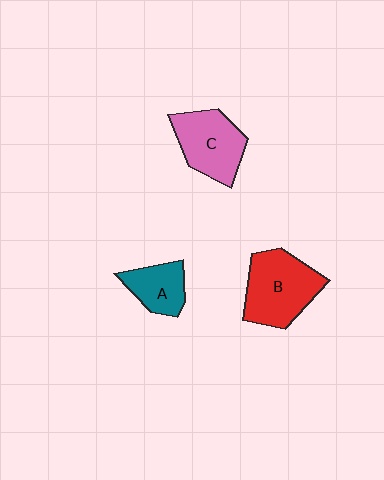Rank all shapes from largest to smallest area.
From largest to smallest: B (red), C (pink), A (teal).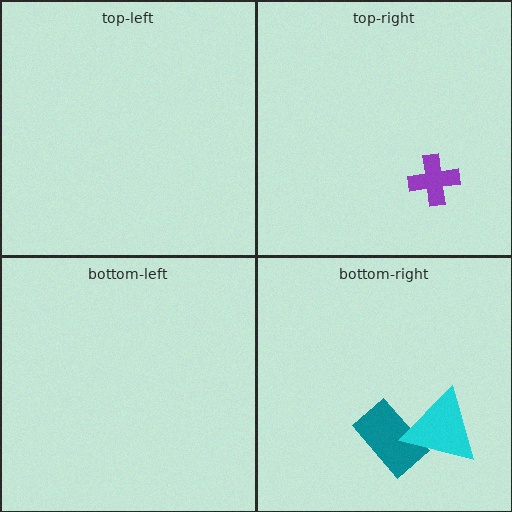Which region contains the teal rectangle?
The bottom-right region.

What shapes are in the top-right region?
The purple cross.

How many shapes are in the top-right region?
1.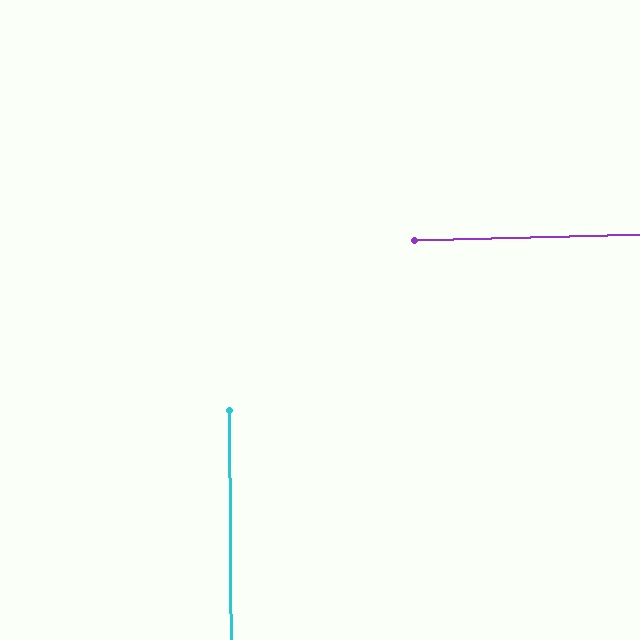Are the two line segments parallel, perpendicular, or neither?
Perpendicular — they meet at approximately 89°.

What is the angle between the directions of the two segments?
Approximately 89 degrees.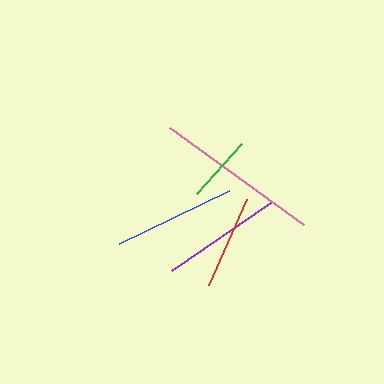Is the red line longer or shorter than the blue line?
The blue line is longer than the red line.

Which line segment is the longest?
The pink line is the longest at approximately 166 pixels.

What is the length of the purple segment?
The purple segment is approximately 120 pixels long.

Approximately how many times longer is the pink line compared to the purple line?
The pink line is approximately 1.4 times the length of the purple line.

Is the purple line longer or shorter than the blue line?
The blue line is longer than the purple line.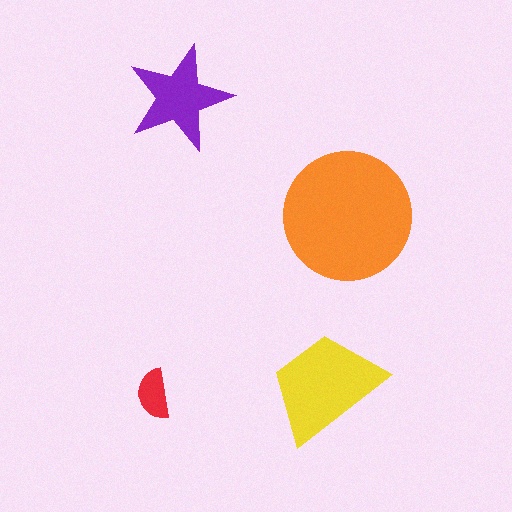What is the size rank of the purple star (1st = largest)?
3rd.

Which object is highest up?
The purple star is topmost.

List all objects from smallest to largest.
The red semicircle, the purple star, the yellow trapezoid, the orange circle.